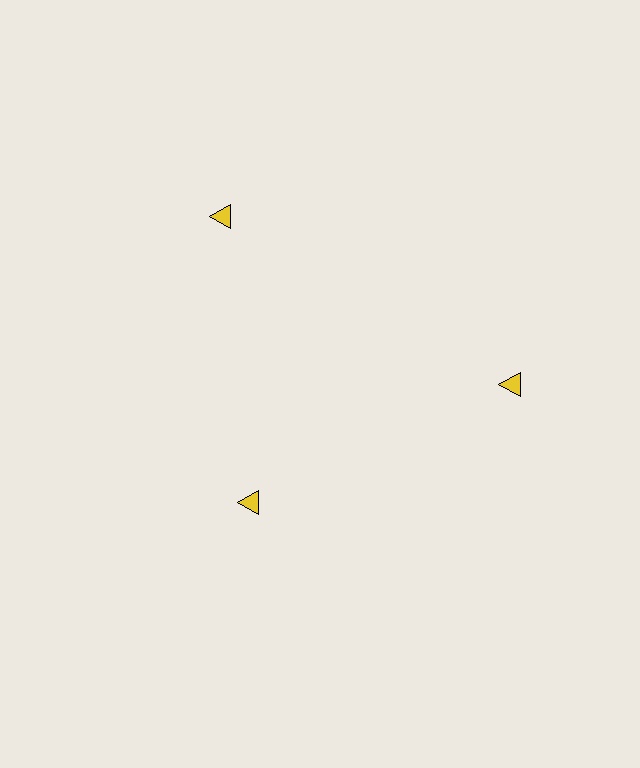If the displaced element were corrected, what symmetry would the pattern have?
It would have 3-fold rotational symmetry — the pattern would map onto itself every 120 degrees.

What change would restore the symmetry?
The symmetry would be restored by moving it outward, back onto the ring so that all 3 triangles sit at equal angles and equal distance from the center.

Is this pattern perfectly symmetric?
No. The 3 yellow triangles are arranged in a ring, but one element near the 7 o'clock position is pulled inward toward the center, breaking the 3-fold rotational symmetry.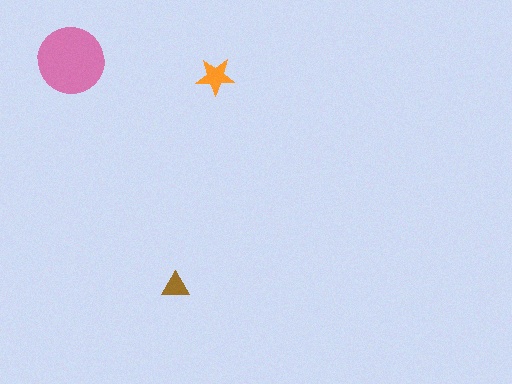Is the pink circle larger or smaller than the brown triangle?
Larger.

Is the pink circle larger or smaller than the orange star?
Larger.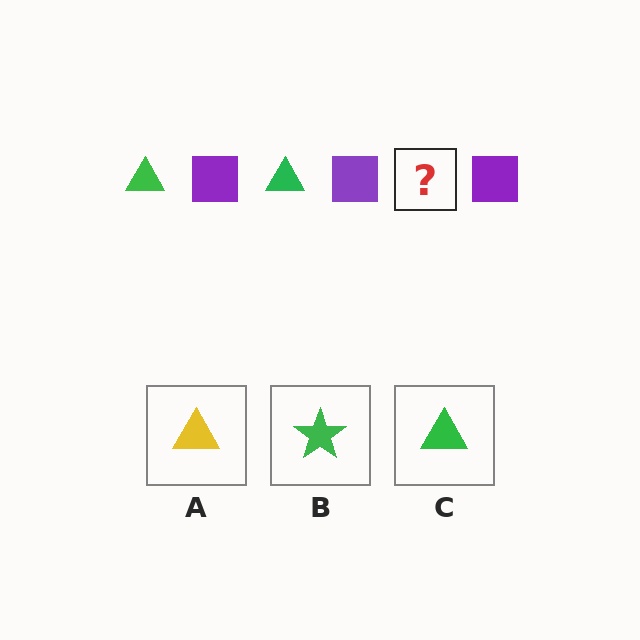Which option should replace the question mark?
Option C.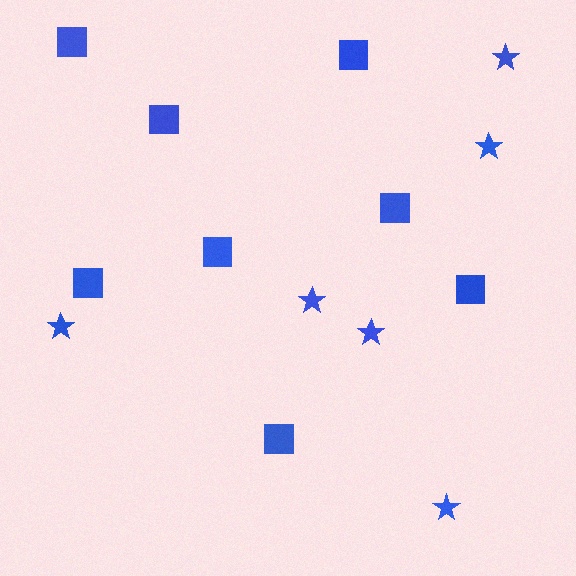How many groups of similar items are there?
There are 2 groups: one group of stars (6) and one group of squares (8).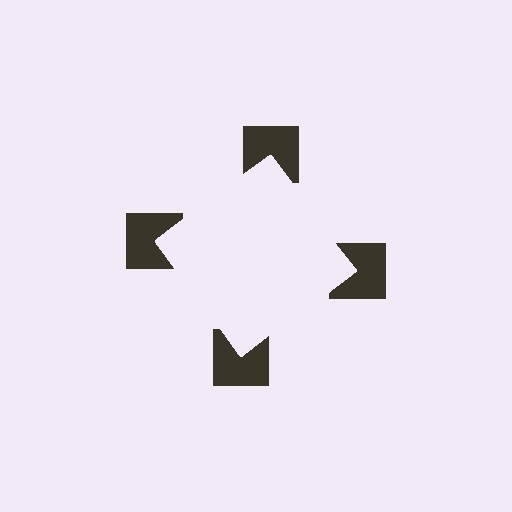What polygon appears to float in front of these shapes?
An illusory square — its edges are inferred from the aligned wedge cuts in the notched squares, not physically drawn.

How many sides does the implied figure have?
4 sides.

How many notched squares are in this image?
There are 4 — one at each vertex of the illusory square.